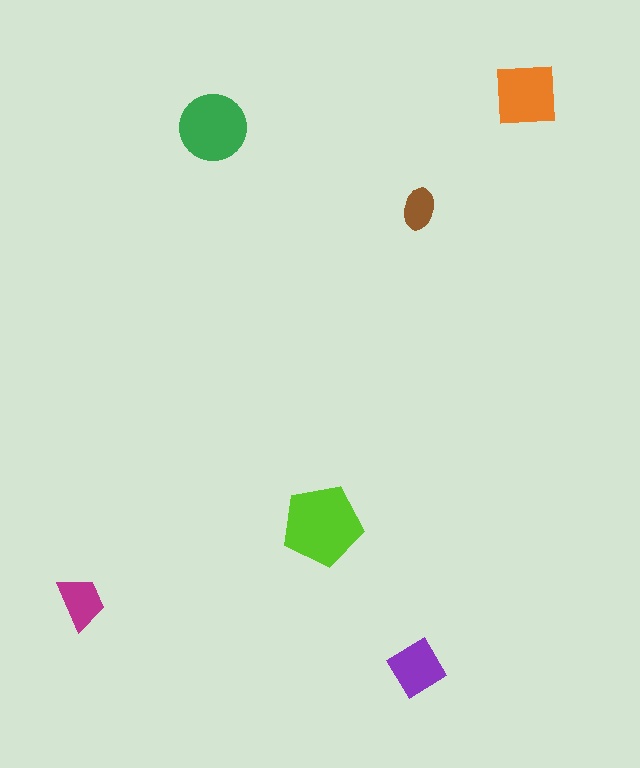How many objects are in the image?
There are 6 objects in the image.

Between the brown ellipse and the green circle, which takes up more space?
The green circle.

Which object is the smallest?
The brown ellipse.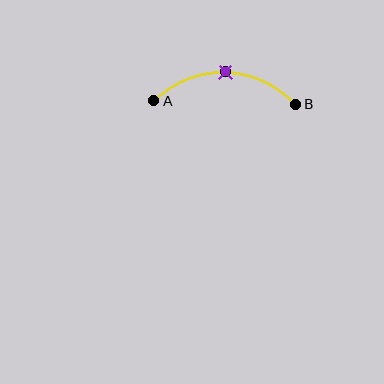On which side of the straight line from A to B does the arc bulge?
The arc bulges above the straight line connecting A and B.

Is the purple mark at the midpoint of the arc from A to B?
Yes. The purple mark lies on the arc at equal arc-length from both A and B — it is the arc midpoint.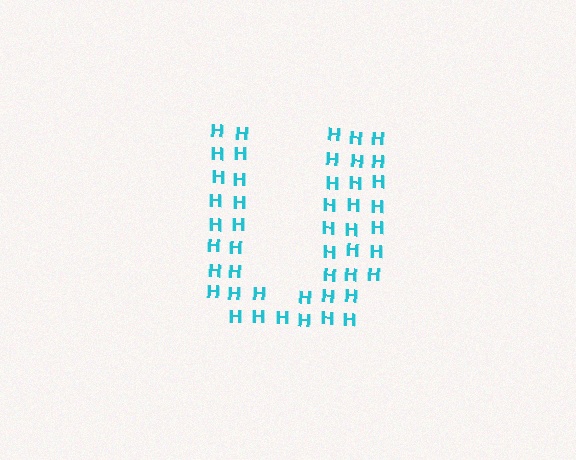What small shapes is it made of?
It is made of small letter H's.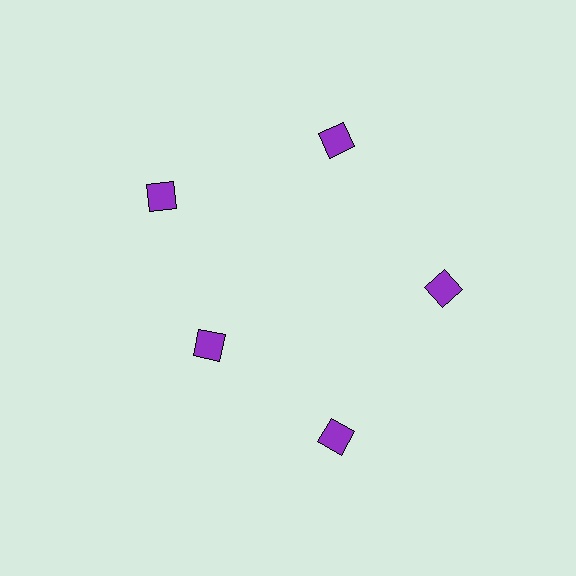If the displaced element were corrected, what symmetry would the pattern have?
It would have 5-fold rotational symmetry — the pattern would map onto itself every 72 degrees.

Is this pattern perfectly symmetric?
No. The 5 purple squares are arranged in a ring, but one element near the 8 o'clock position is pulled inward toward the center, breaking the 5-fold rotational symmetry.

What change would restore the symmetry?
The symmetry would be restored by moving it outward, back onto the ring so that all 5 squares sit at equal angles and equal distance from the center.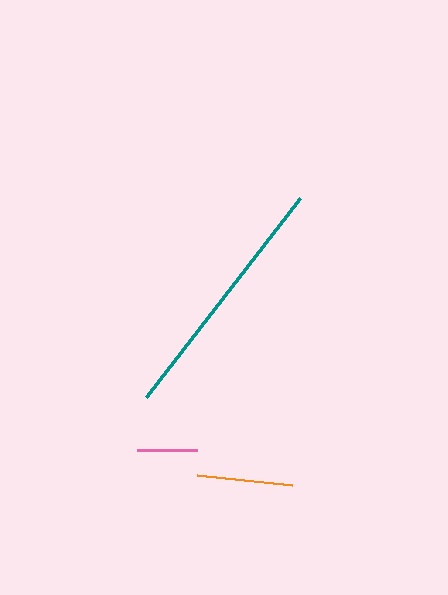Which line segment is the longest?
The teal line is the longest at approximately 251 pixels.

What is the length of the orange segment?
The orange segment is approximately 95 pixels long.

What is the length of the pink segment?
The pink segment is approximately 60 pixels long.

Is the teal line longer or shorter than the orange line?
The teal line is longer than the orange line.